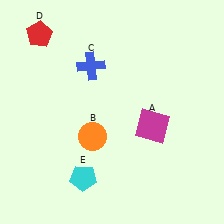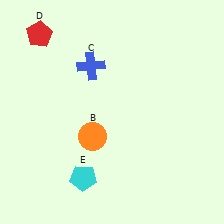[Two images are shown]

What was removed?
The magenta square (A) was removed in Image 2.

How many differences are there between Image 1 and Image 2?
There is 1 difference between the two images.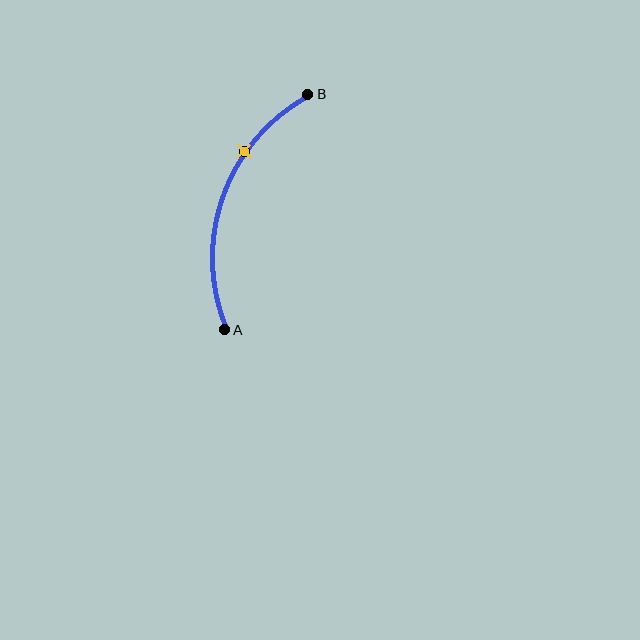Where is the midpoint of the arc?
The arc midpoint is the point on the curve farthest from the straight line joining A and B. It sits to the left of that line.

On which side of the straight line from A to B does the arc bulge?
The arc bulges to the left of the straight line connecting A and B.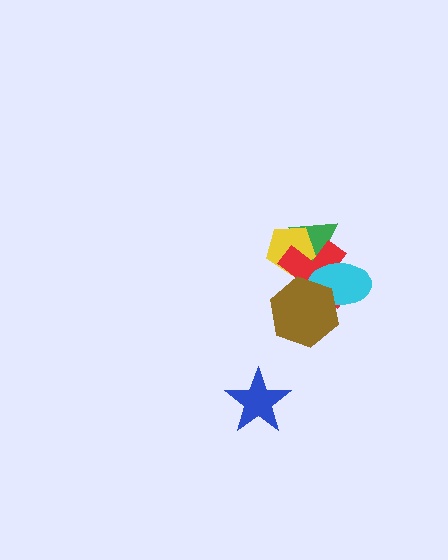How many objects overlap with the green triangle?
3 objects overlap with the green triangle.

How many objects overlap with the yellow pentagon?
2 objects overlap with the yellow pentagon.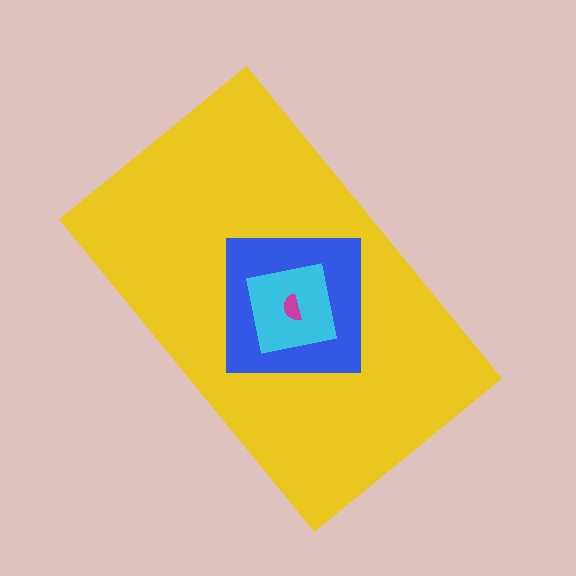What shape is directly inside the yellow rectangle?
The blue square.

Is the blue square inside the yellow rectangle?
Yes.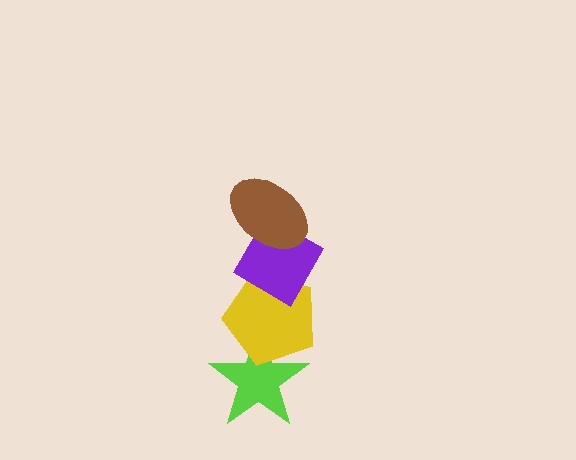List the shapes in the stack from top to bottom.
From top to bottom: the brown ellipse, the purple diamond, the yellow pentagon, the lime star.